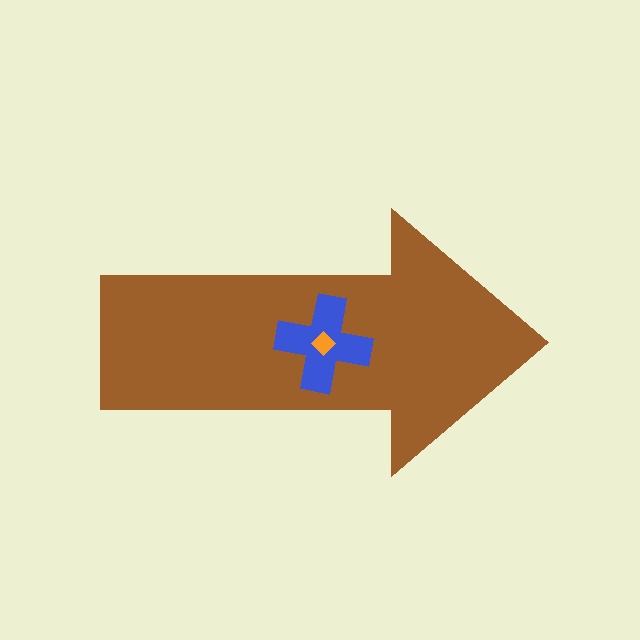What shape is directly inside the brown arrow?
The blue cross.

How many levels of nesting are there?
3.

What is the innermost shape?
The orange diamond.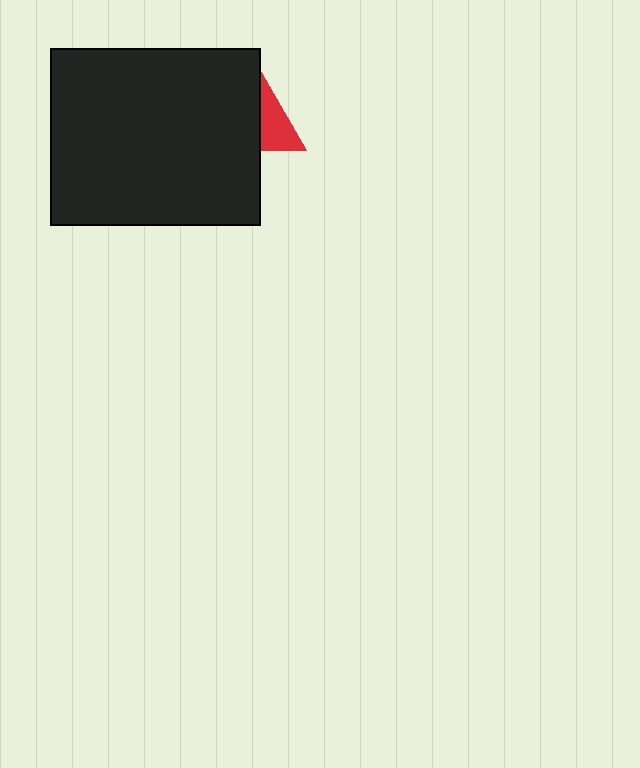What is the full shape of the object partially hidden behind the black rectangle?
The partially hidden object is a red triangle.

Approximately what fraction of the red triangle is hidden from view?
Roughly 62% of the red triangle is hidden behind the black rectangle.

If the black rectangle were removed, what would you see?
You would see the complete red triangle.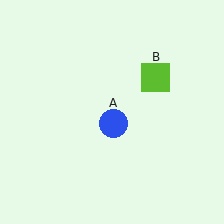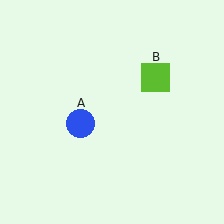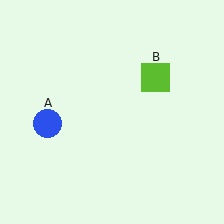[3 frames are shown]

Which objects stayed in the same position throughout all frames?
Lime square (object B) remained stationary.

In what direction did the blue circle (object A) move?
The blue circle (object A) moved left.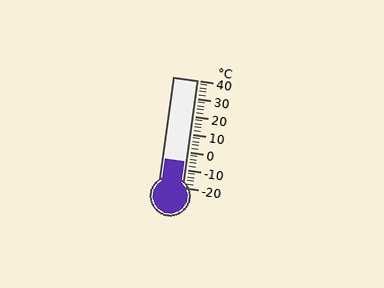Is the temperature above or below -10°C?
The temperature is above -10°C.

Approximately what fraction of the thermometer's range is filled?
The thermometer is filled to approximately 25% of its range.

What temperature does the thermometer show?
The thermometer shows approximately -6°C.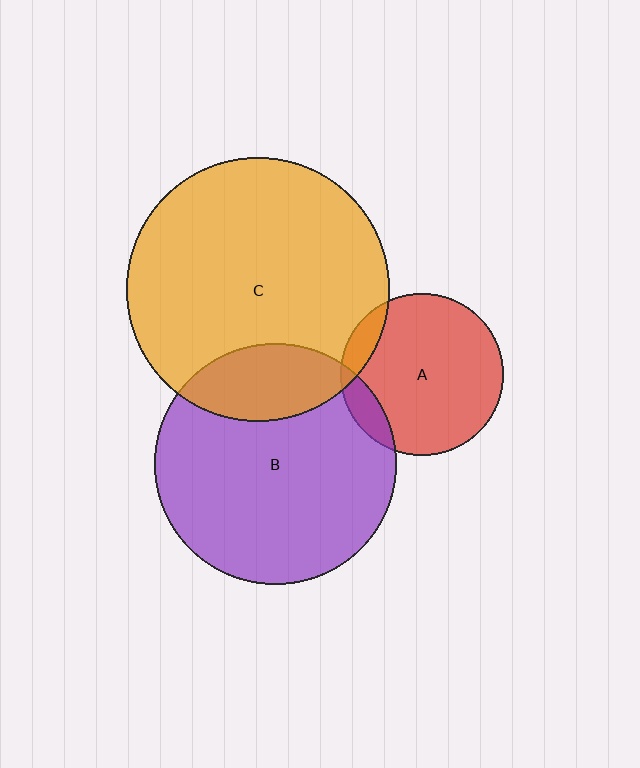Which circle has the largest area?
Circle C (orange).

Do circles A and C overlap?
Yes.